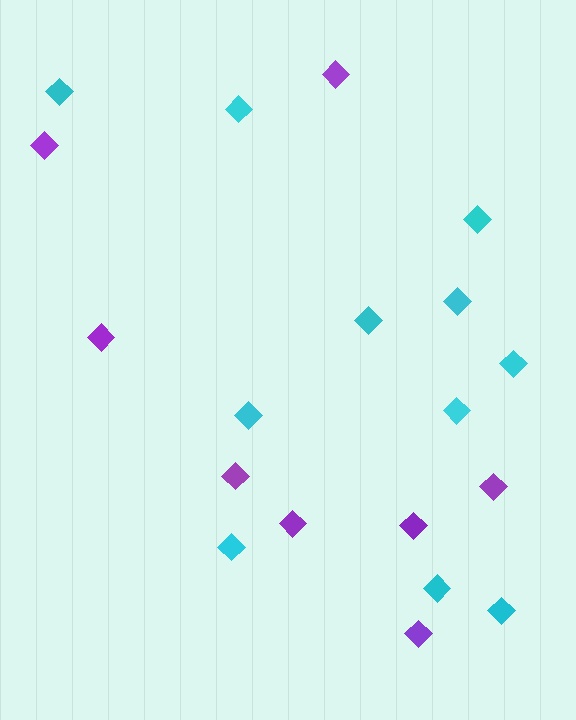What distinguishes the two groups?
There are 2 groups: one group of purple diamonds (8) and one group of cyan diamonds (11).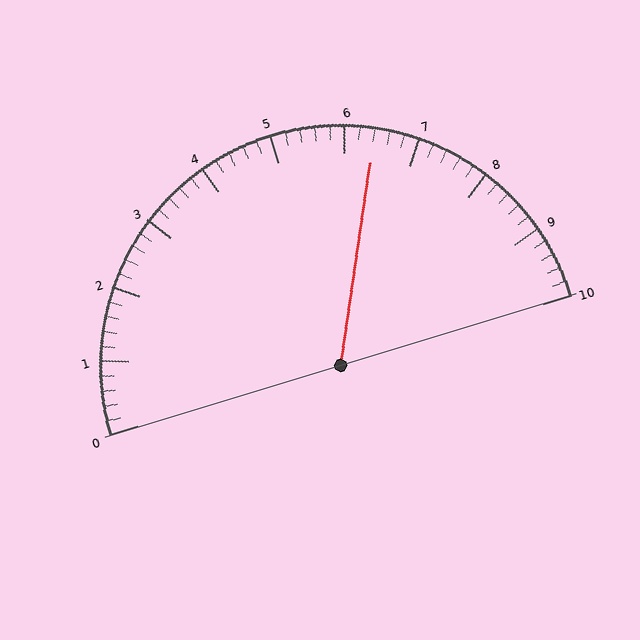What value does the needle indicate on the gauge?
The needle indicates approximately 6.4.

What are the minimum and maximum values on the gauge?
The gauge ranges from 0 to 10.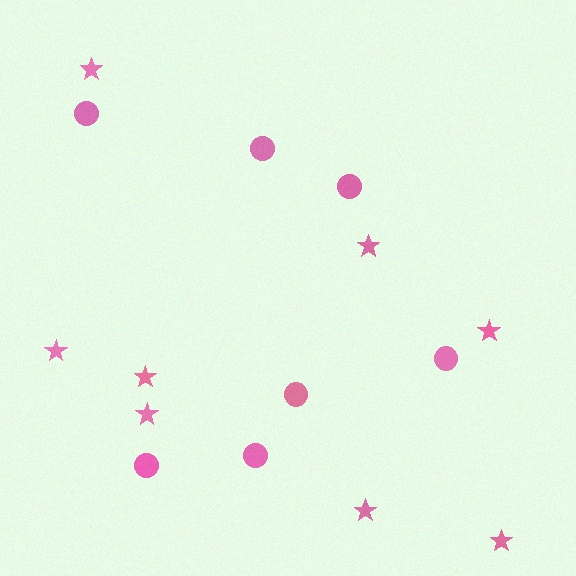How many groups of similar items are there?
There are 2 groups: one group of circles (7) and one group of stars (8).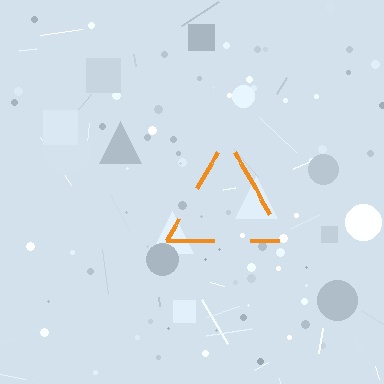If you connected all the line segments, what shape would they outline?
They would outline a triangle.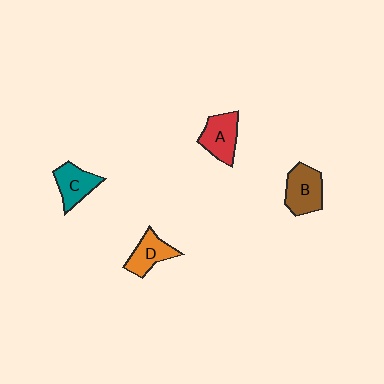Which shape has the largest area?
Shape B (brown).